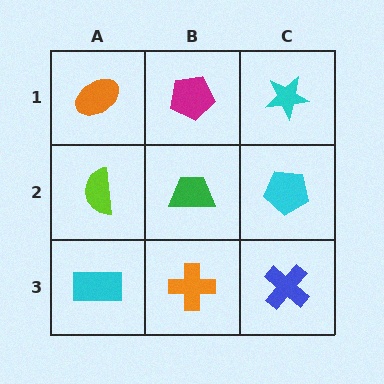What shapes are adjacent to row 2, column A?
An orange ellipse (row 1, column A), a cyan rectangle (row 3, column A), a green trapezoid (row 2, column B).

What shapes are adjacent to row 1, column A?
A lime semicircle (row 2, column A), a magenta pentagon (row 1, column B).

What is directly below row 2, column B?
An orange cross.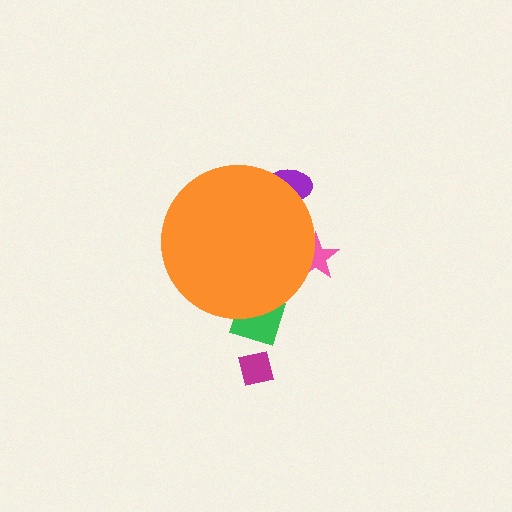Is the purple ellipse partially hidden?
Yes, the purple ellipse is partially hidden behind the orange circle.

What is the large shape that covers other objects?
An orange circle.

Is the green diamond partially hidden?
Yes, the green diamond is partially hidden behind the orange circle.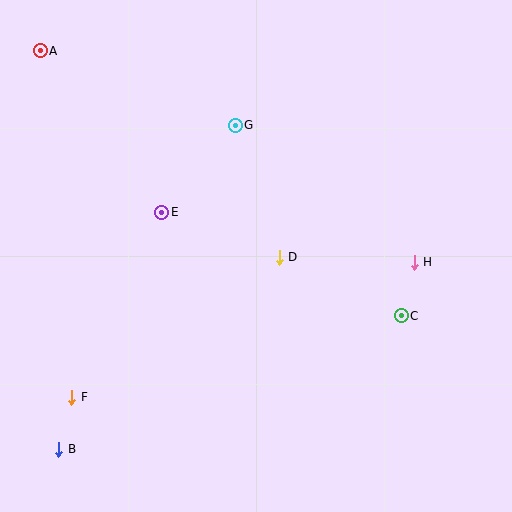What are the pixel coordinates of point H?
Point H is at (414, 262).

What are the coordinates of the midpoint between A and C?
The midpoint between A and C is at (221, 183).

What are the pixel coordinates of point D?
Point D is at (279, 257).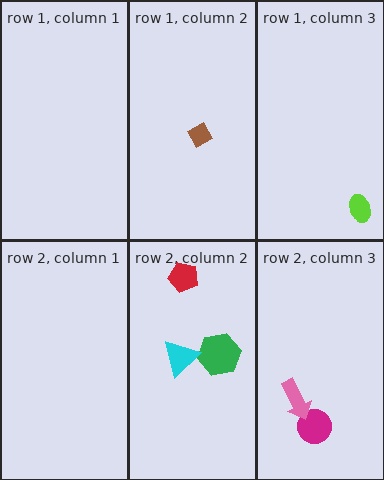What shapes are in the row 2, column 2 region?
The red pentagon, the green hexagon, the cyan triangle.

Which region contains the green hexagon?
The row 2, column 2 region.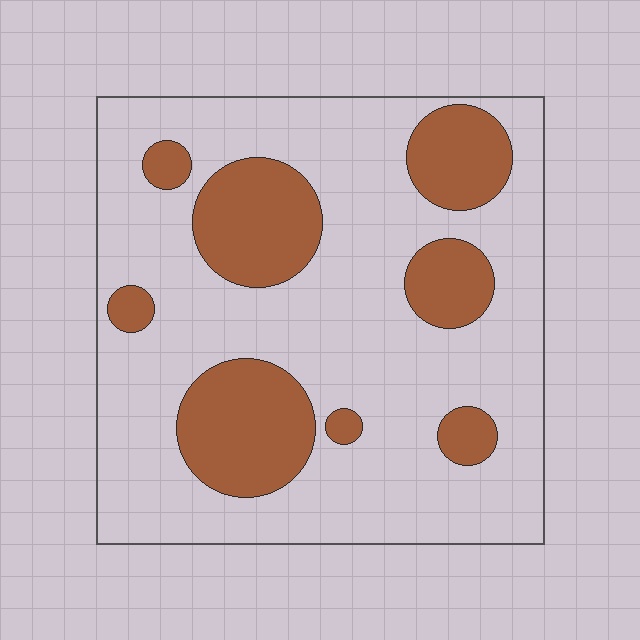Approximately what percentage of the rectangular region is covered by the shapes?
Approximately 25%.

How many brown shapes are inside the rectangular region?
8.